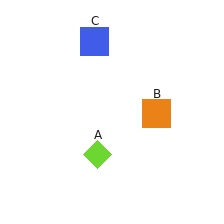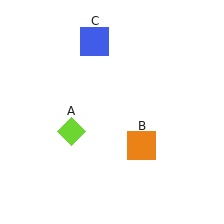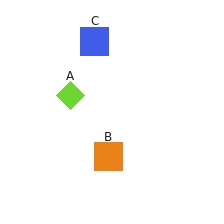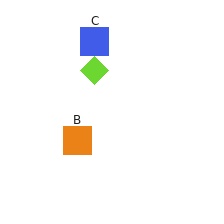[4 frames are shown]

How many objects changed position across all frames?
2 objects changed position: lime diamond (object A), orange square (object B).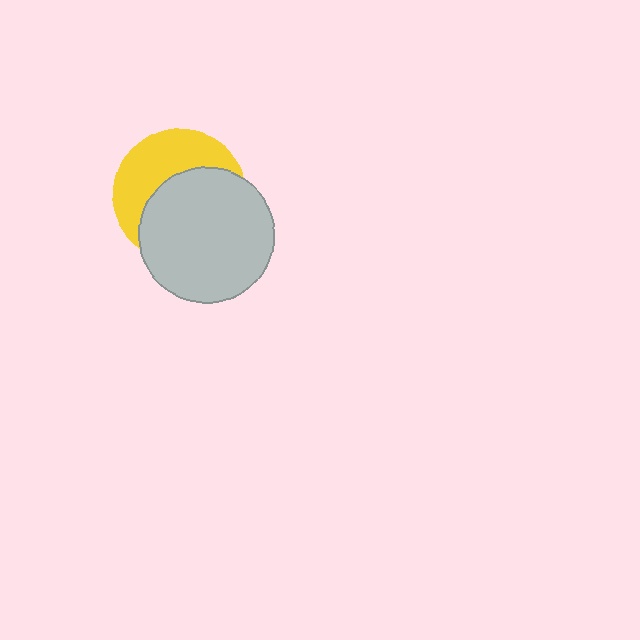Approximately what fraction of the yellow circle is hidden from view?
Roughly 57% of the yellow circle is hidden behind the light gray circle.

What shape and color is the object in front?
The object in front is a light gray circle.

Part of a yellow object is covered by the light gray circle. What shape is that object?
It is a circle.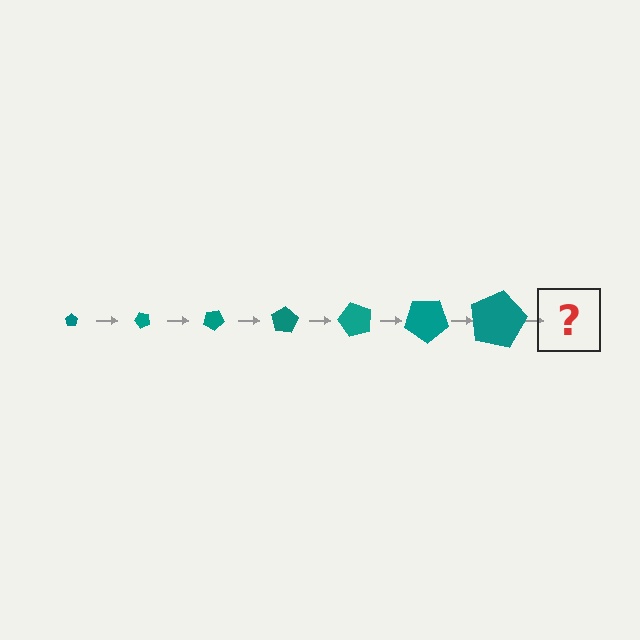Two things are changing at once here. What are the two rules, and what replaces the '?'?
The two rules are that the pentagon grows larger each step and it rotates 50 degrees each step. The '?' should be a pentagon, larger than the previous one and rotated 350 degrees from the start.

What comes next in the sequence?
The next element should be a pentagon, larger than the previous one and rotated 350 degrees from the start.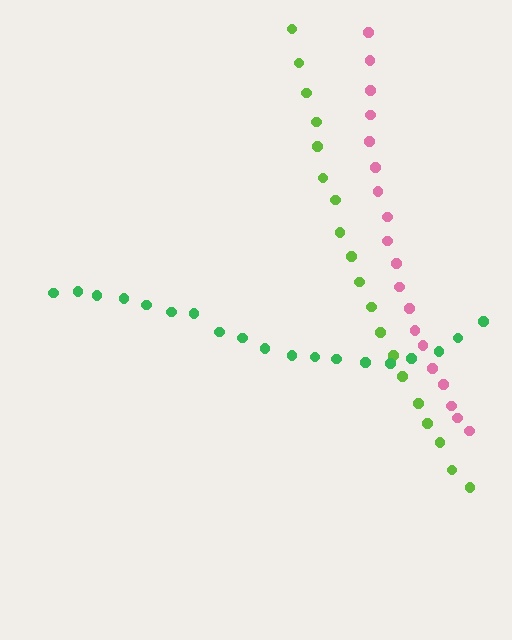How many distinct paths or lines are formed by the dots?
There are 3 distinct paths.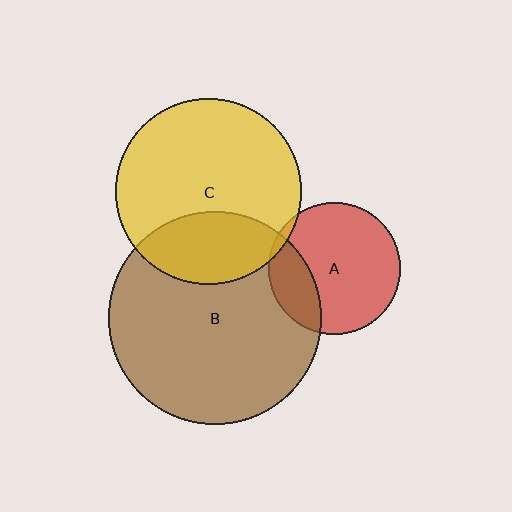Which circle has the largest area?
Circle B (brown).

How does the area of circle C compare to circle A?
Approximately 2.0 times.